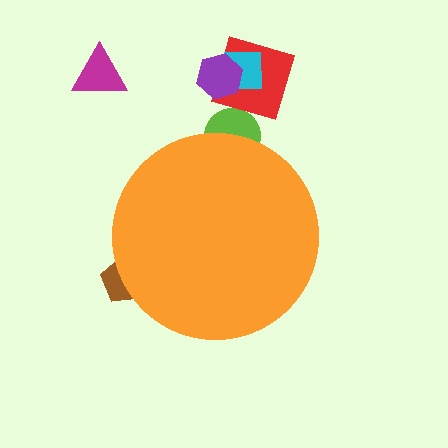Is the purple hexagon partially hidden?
No, the purple hexagon is fully visible.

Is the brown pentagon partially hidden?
Yes, the brown pentagon is partially hidden behind the orange circle.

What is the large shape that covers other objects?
An orange circle.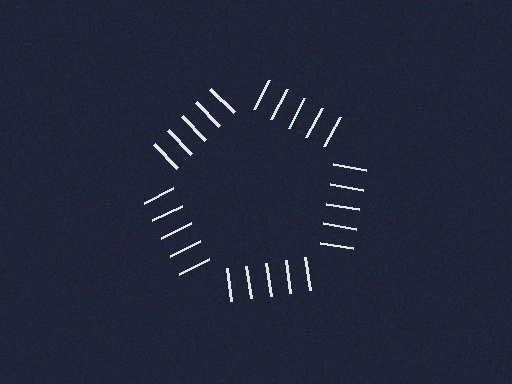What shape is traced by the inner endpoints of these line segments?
An illusory pentagon — the line segments terminate on its edges but no continuous stroke is drawn.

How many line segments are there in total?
25 — 5 along each of the 5 edges.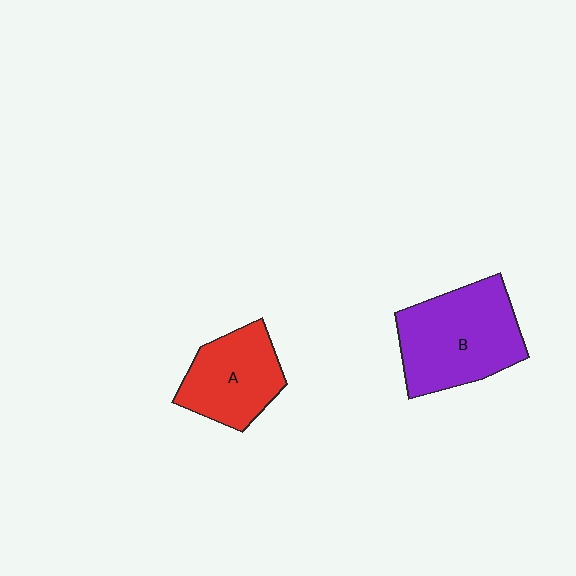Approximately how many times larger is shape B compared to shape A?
Approximately 1.4 times.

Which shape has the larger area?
Shape B (purple).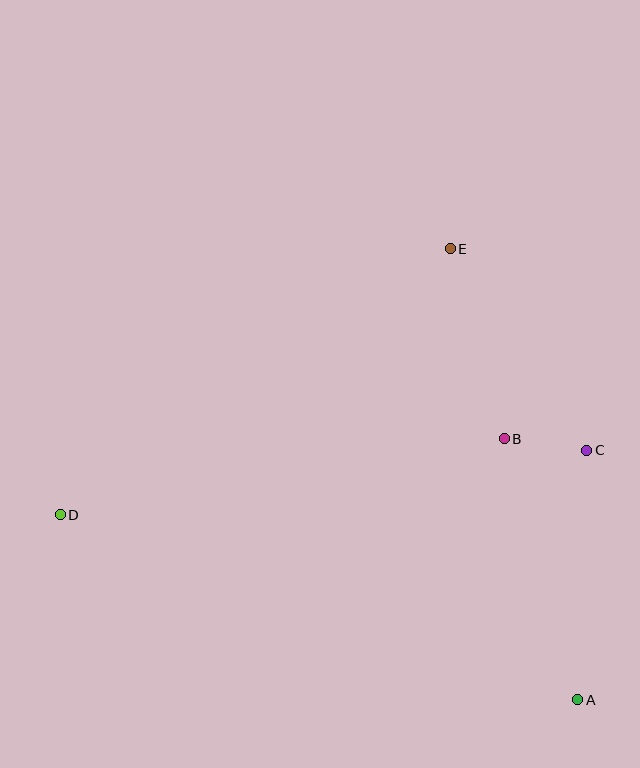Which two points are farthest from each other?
Points A and D are farthest from each other.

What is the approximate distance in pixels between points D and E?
The distance between D and E is approximately 472 pixels.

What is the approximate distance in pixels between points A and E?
The distance between A and E is approximately 469 pixels.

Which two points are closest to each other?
Points B and C are closest to each other.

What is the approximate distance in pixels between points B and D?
The distance between B and D is approximately 451 pixels.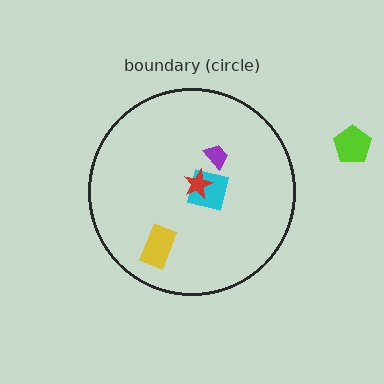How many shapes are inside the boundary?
4 inside, 1 outside.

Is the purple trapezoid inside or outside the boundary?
Inside.